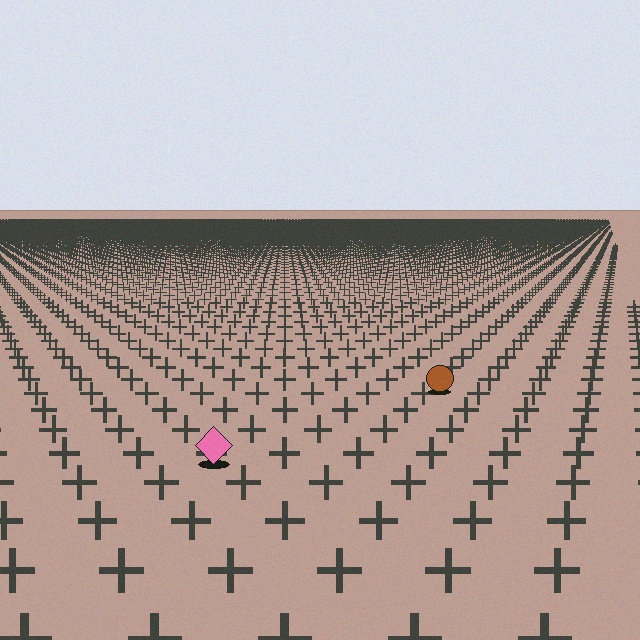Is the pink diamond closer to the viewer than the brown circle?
Yes. The pink diamond is closer — you can tell from the texture gradient: the ground texture is coarser near it.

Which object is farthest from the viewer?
The brown circle is farthest from the viewer. It appears smaller and the ground texture around it is denser.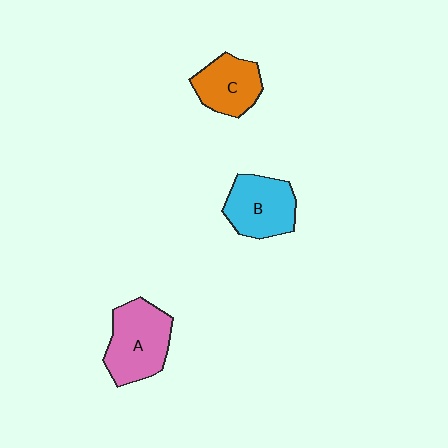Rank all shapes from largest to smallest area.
From largest to smallest: A (pink), B (cyan), C (orange).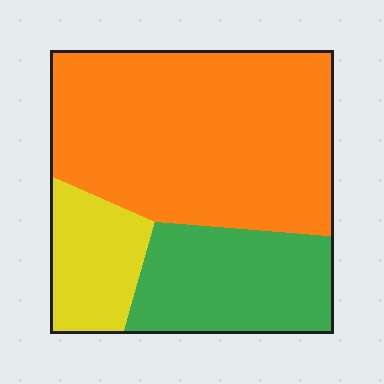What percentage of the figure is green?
Green covers roughly 25% of the figure.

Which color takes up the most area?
Orange, at roughly 60%.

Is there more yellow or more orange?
Orange.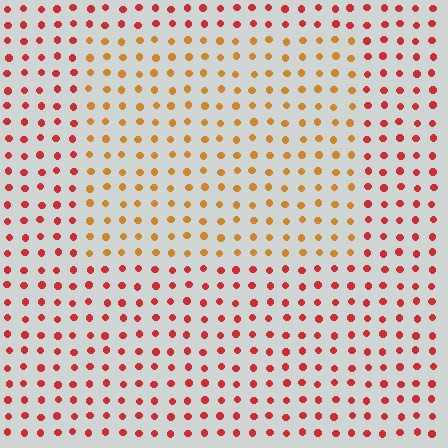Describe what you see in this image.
The image is filled with small red elements in a uniform arrangement. A rectangle-shaped region is visible where the elements are tinted to a slightly different hue, forming a subtle color boundary.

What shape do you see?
I see a rectangle.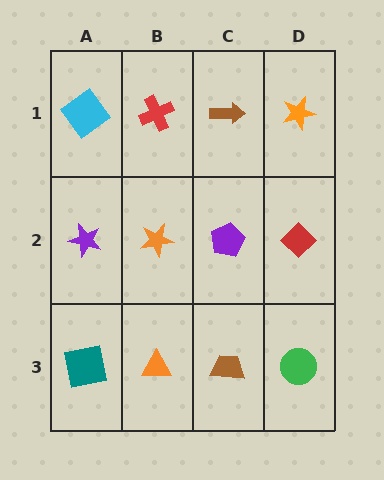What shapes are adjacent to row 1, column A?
A purple star (row 2, column A), a red cross (row 1, column B).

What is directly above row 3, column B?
An orange star.